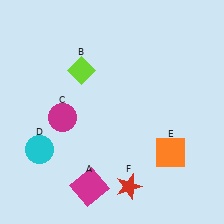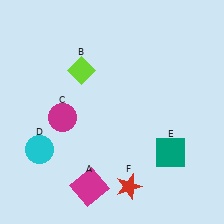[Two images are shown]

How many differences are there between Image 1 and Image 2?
There is 1 difference between the two images.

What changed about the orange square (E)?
In Image 1, E is orange. In Image 2, it changed to teal.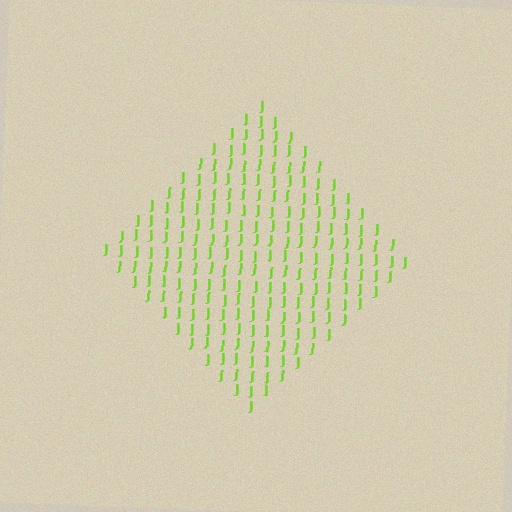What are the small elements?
The small elements are letter J's.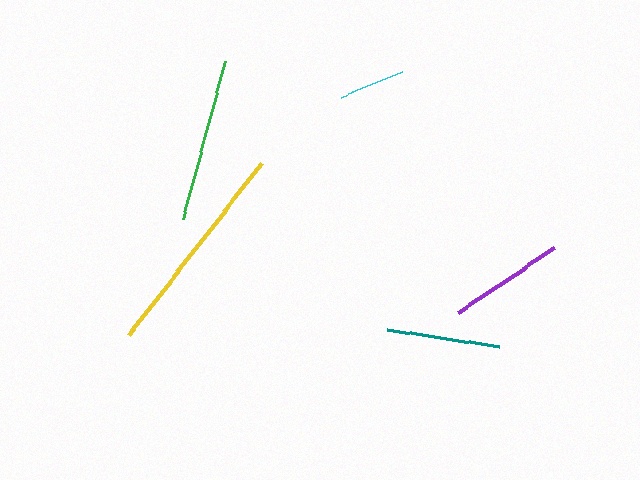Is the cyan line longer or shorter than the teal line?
The teal line is longer than the cyan line.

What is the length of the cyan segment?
The cyan segment is approximately 68 pixels long.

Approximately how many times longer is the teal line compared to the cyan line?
The teal line is approximately 1.7 times the length of the cyan line.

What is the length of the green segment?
The green segment is approximately 164 pixels long.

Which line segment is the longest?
The yellow line is the longest at approximately 218 pixels.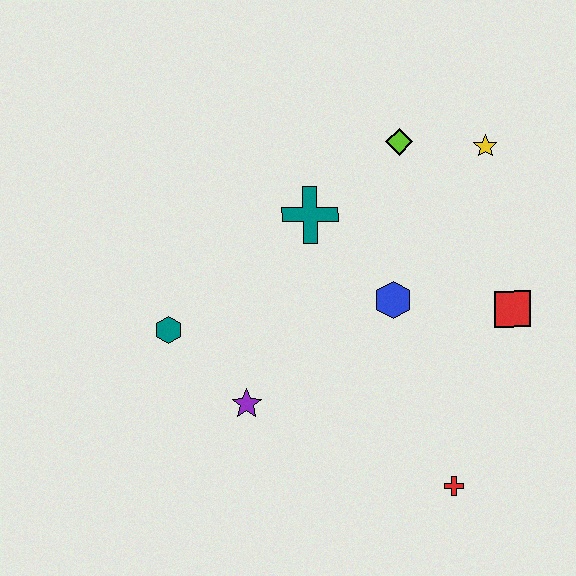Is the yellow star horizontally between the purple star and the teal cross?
No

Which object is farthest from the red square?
The teal hexagon is farthest from the red square.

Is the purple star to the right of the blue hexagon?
No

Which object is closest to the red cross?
The red square is closest to the red cross.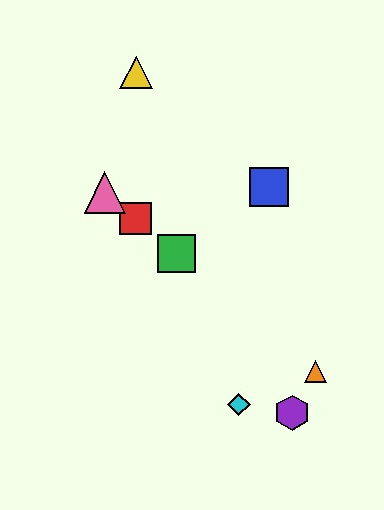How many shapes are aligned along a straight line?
4 shapes (the red square, the green square, the orange triangle, the pink triangle) are aligned along a straight line.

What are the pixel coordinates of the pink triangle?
The pink triangle is at (105, 193).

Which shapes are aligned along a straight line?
The red square, the green square, the orange triangle, the pink triangle are aligned along a straight line.